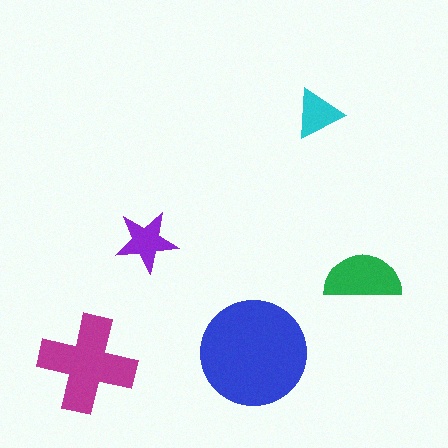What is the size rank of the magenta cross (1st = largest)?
2nd.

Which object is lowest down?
The magenta cross is bottommost.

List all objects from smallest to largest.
The cyan triangle, the purple star, the green semicircle, the magenta cross, the blue circle.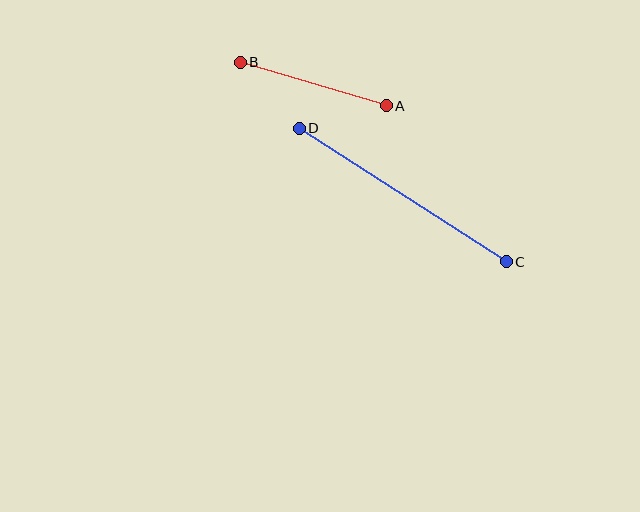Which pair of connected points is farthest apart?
Points C and D are farthest apart.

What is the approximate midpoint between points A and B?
The midpoint is at approximately (313, 84) pixels.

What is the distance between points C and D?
The distance is approximately 246 pixels.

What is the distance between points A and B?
The distance is approximately 153 pixels.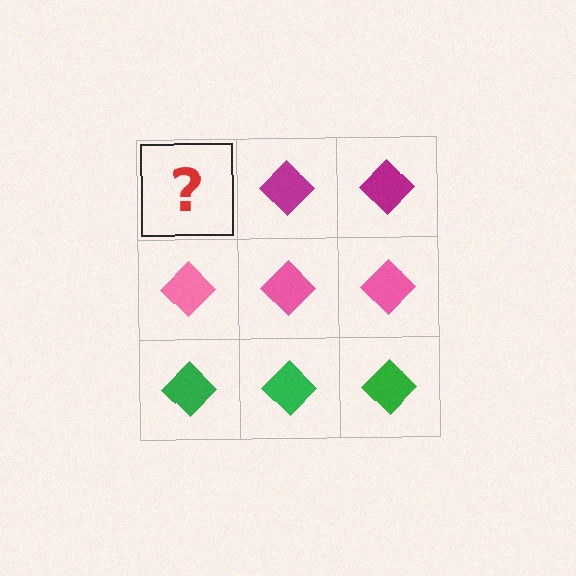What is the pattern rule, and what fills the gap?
The rule is that each row has a consistent color. The gap should be filled with a magenta diamond.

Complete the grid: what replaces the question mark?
The question mark should be replaced with a magenta diamond.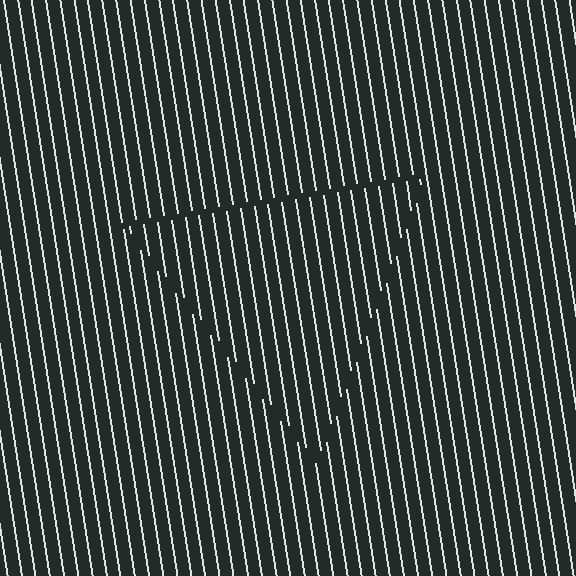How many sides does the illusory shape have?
3 sides — the line-ends trace a triangle.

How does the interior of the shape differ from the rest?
The interior of the shape contains the same grating, shifted by half a period — the contour is defined by the phase discontinuity where line-ends from the inner and outer gratings abut.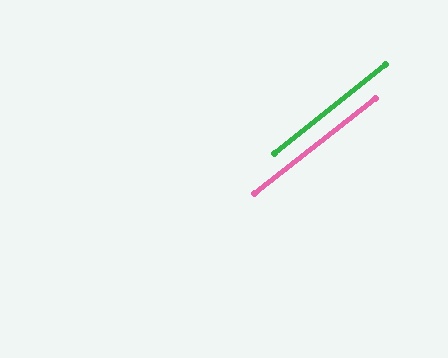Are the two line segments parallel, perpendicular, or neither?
Parallel — their directions differ by only 0.6°.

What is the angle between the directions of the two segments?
Approximately 1 degree.